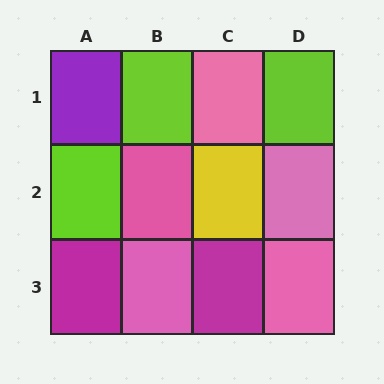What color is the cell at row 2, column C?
Yellow.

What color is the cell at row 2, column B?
Pink.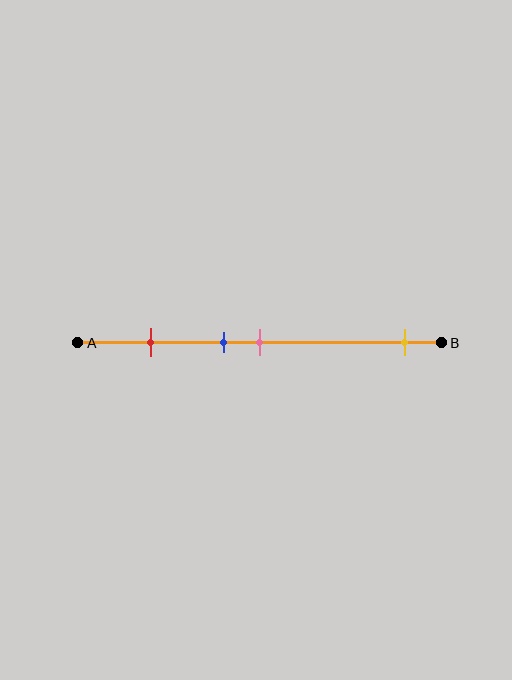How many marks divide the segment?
There are 4 marks dividing the segment.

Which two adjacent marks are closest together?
The blue and pink marks are the closest adjacent pair.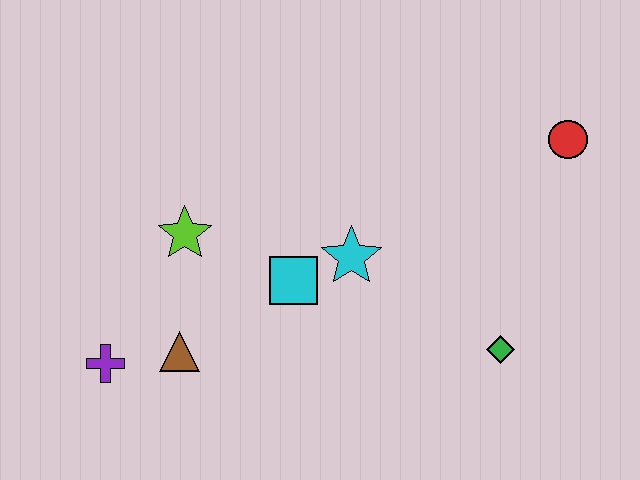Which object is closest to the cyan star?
The cyan square is closest to the cyan star.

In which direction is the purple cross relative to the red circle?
The purple cross is to the left of the red circle.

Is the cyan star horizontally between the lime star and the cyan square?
No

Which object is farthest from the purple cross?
The red circle is farthest from the purple cross.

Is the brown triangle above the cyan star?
No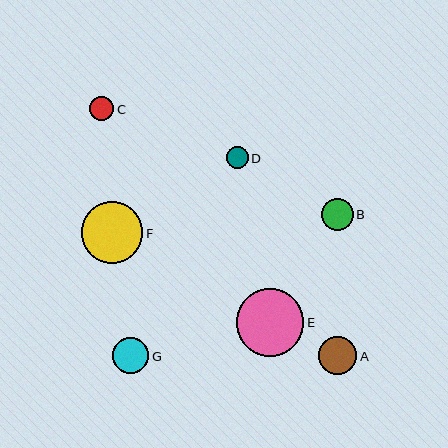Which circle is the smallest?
Circle D is the smallest with a size of approximately 22 pixels.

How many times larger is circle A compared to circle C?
Circle A is approximately 1.6 times the size of circle C.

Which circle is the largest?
Circle E is the largest with a size of approximately 67 pixels.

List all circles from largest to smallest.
From largest to smallest: E, F, A, G, B, C, D.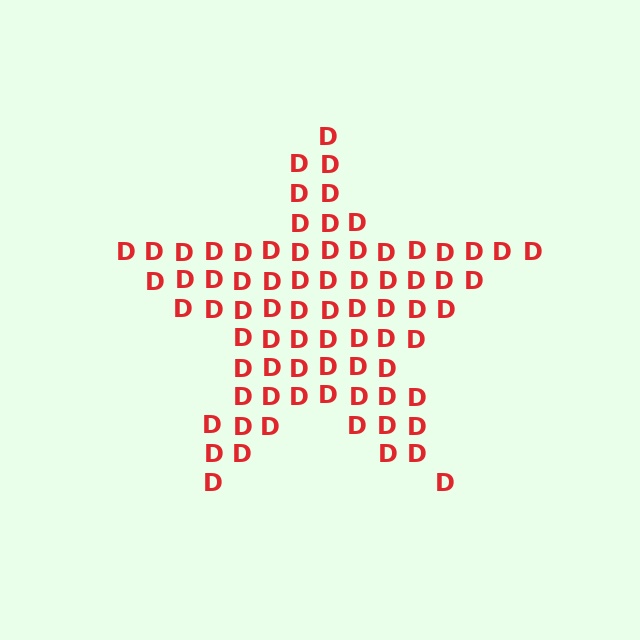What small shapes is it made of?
It is made of small letter D's.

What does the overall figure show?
The overall figure shows a star.